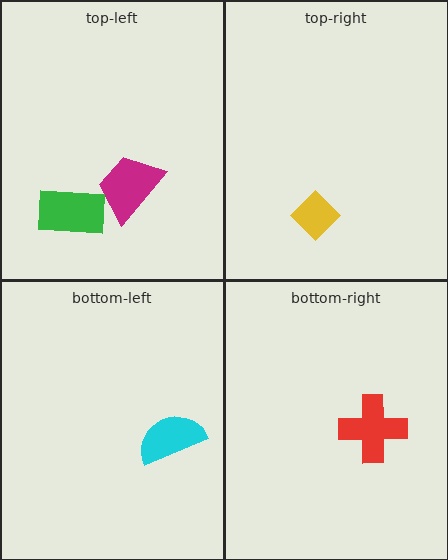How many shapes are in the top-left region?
2.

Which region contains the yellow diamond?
The top-right region.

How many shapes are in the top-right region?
1.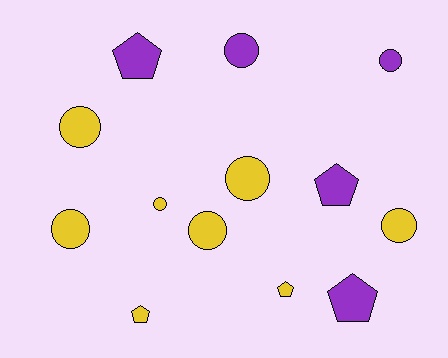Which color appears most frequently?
Yellow, with 8 objects.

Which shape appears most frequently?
Circle, with 8 objects.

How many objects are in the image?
There are 13 objects.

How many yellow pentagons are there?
There are 2 yellow pentagons.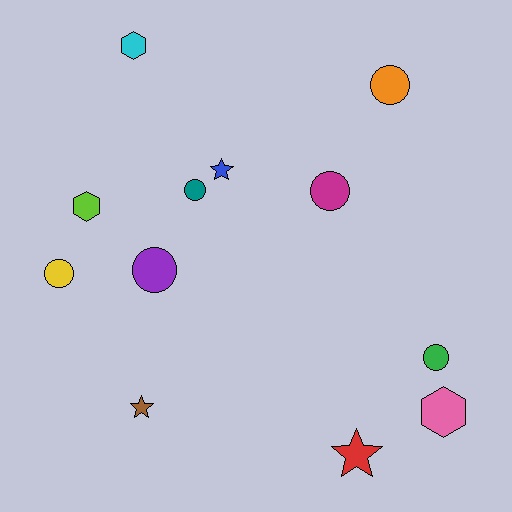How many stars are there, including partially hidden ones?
There are 3 stars.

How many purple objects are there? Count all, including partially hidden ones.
There is 1 purple object.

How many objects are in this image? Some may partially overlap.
There are 12 objects.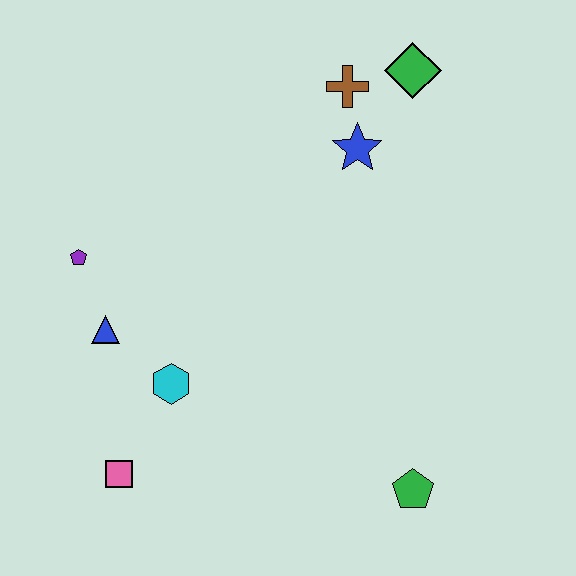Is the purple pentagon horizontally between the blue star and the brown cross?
No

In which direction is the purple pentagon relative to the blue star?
The purple pentagon is to the left of the blue star.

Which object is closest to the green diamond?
The brown cross is closest to the green diamond.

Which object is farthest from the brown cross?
The pink square is farthest from the brown cross.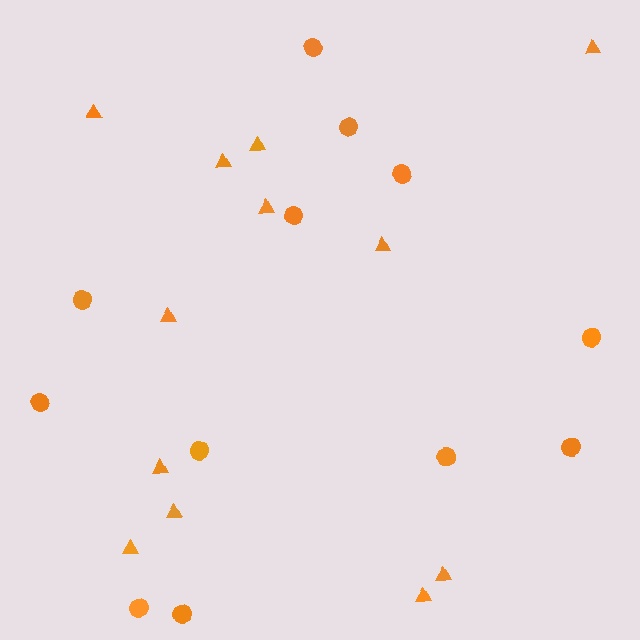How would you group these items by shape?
There are 2 groups: one group of circles (12) and one group of triangles (12).